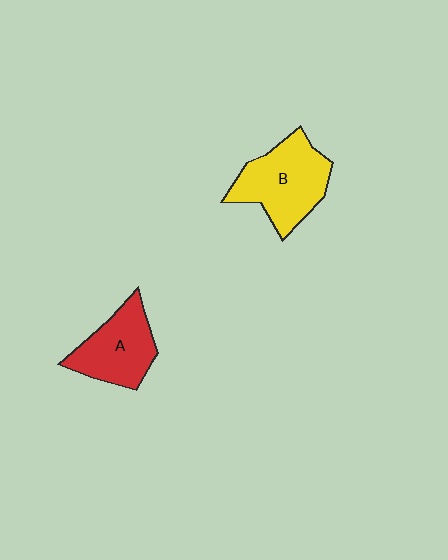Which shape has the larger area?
Shape B (yellow).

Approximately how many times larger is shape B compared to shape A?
Approximately 1.2 times.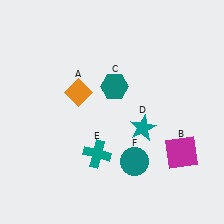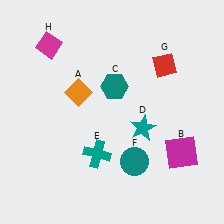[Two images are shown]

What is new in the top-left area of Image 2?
A magenta diamond (H) was added in the top-left area of Image 2.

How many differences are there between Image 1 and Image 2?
There are 2 differences between the two images.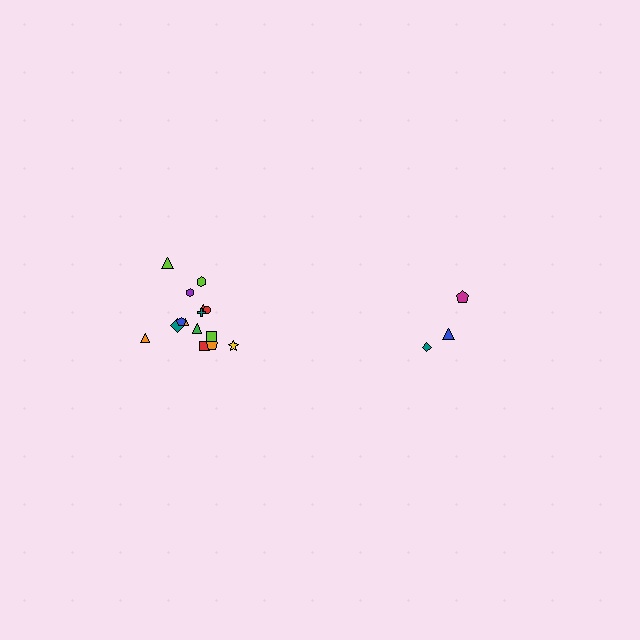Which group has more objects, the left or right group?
The left group.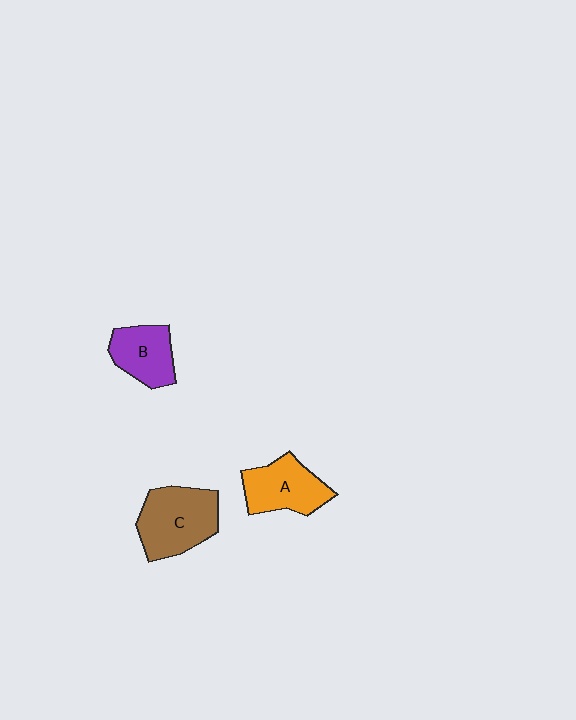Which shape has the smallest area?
Shape B (purple).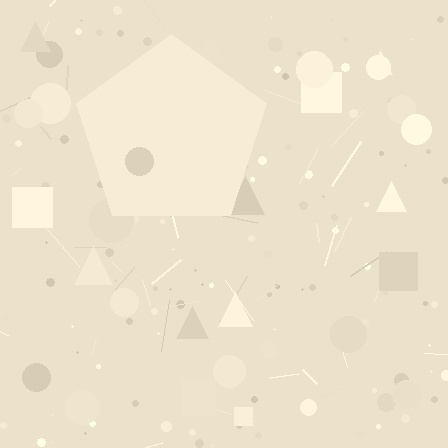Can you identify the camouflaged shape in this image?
The camouflaged shape is a pentagon.